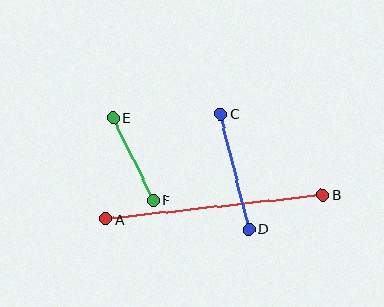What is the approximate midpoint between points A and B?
The midpoint is at approximately (214, 207) pixels.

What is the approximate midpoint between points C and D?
The midpoint is at approximately (235, 172) pixels.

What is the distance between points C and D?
The distance is approximately 119 pixels.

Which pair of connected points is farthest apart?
Points A and B are farthest apart.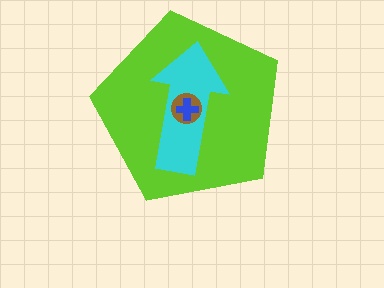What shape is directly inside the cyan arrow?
The brown circle.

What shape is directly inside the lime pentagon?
The cyan arrow.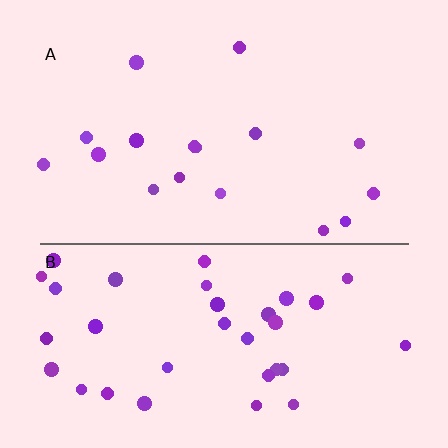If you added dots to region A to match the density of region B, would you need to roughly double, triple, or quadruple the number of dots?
Approximately double.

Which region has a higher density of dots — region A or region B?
B (the bottom).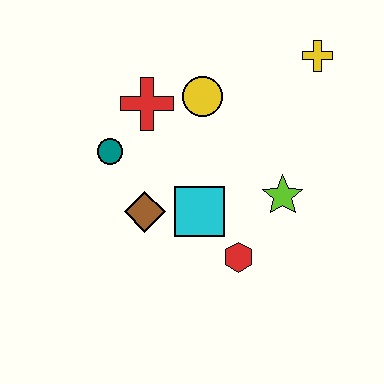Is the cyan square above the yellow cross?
No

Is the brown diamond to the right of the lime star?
No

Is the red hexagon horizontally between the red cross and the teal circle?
No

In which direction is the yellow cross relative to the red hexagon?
The yellow cross is above the red hexagon.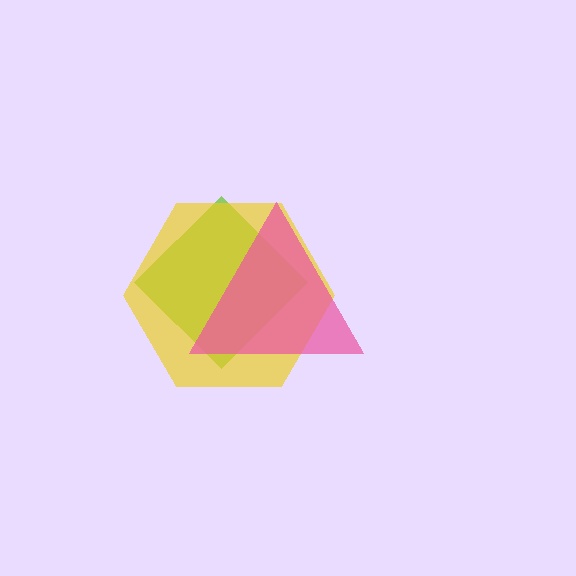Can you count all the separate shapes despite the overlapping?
Yes, there are 3 separate shapes.